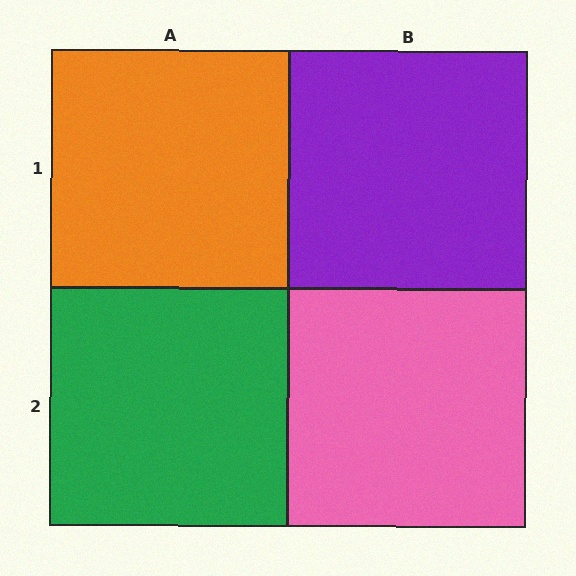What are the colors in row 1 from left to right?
Orange, purple.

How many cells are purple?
1 cell is purple.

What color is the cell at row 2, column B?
Pink.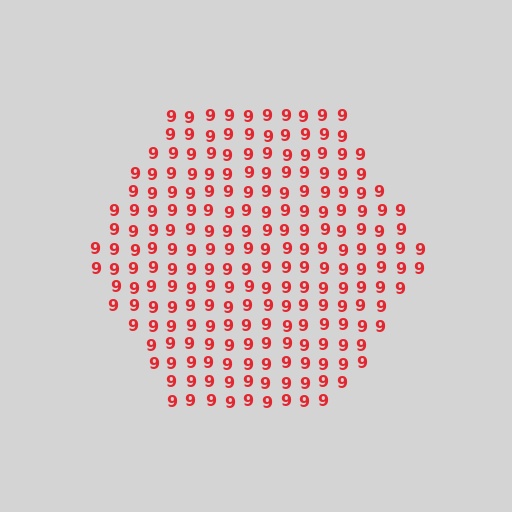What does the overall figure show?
The overall figure shows a hexagon.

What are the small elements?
The small elements are digit 9's.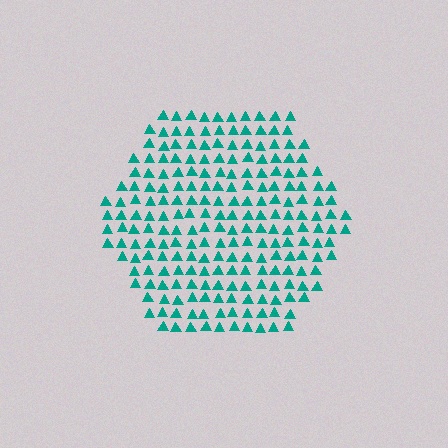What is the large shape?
The large shape is a hexagon.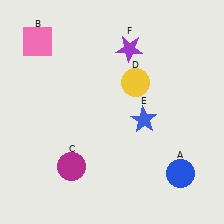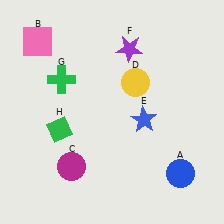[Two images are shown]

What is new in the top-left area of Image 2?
A green cross (G) was added in the top-left area of Image 2.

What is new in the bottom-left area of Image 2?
A green diamond (H) was added in the bottom-left area of Image 2.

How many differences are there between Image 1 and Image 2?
There are 2 differences between the two images.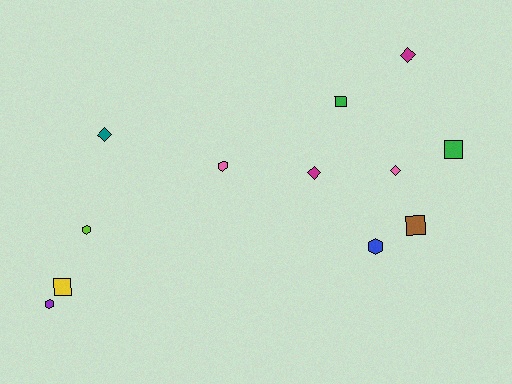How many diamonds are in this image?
There are 4 diamonds.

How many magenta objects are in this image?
There are 2 magenta objects.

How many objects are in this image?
There are 12 objects.